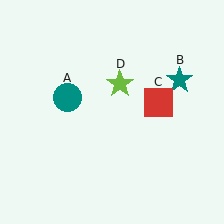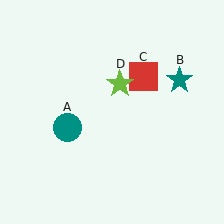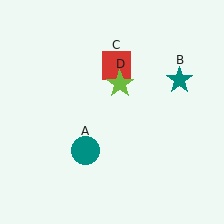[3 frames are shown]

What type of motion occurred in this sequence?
The teal circle (object A), red square (object C) rotated counterclockwise around the center of the scene.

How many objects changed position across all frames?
2 objects changed position: teal circle (object A), red square (object C).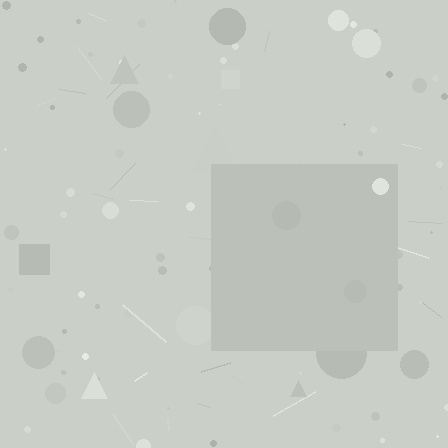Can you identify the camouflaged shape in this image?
The camouflaged shape is a square.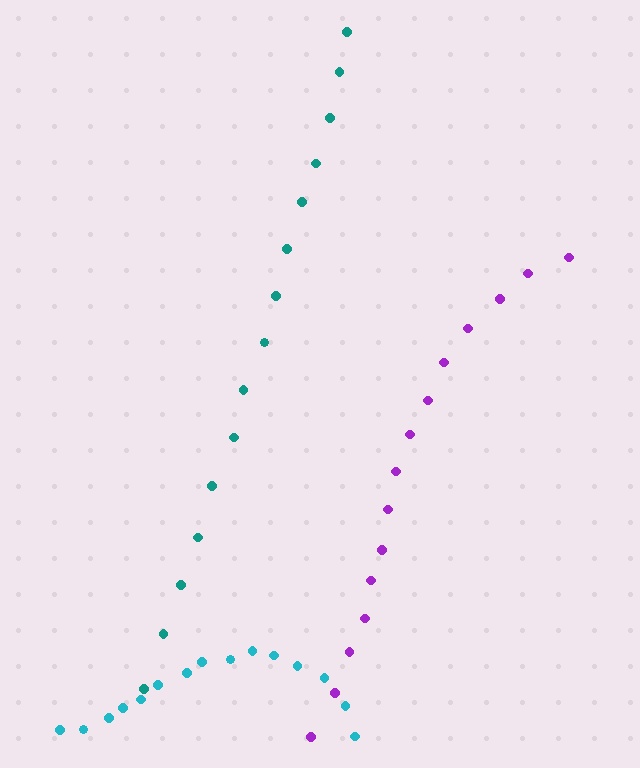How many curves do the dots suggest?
There are 3 distinct paths.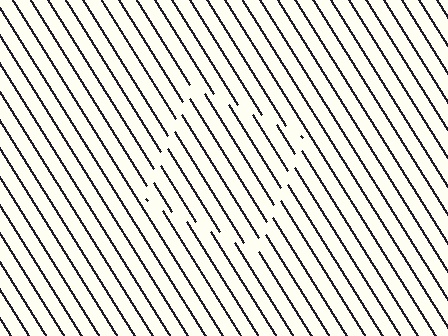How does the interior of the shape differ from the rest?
The interior of the shape contains the same grating, shifted by half a period — the contour is defined by the phase discontinuity where line-ends from the inner and outer gratings abut.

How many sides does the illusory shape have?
4 sides — the line-ends trace a square.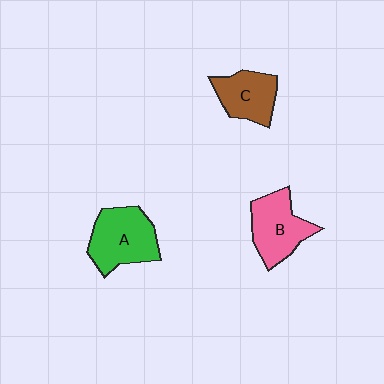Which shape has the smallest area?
Shape C (brown).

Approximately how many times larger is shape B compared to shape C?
Approximately 1.2 times.